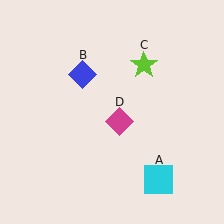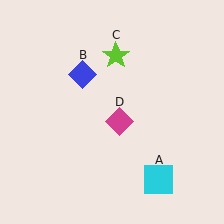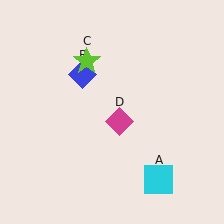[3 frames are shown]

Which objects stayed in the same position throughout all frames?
Cyan square (object A) and blue diamond (object B) and magenta diamond (object D) remained stationary.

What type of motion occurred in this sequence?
The lime star (object C) rotated counterclockwise around the center of the scene.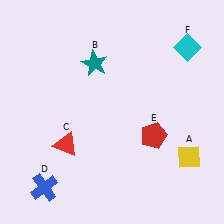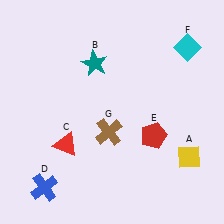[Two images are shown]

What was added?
A brown cross (G) was added in Image 2.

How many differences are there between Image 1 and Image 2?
There is 1 difference between the two images.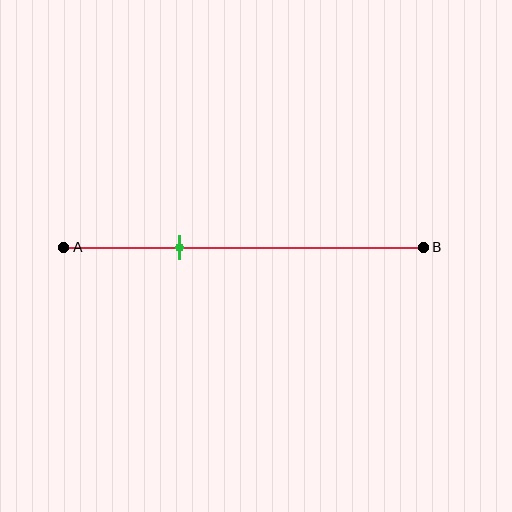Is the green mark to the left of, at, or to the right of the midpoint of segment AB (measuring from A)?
The green mark is to the left of the midpoint of segment AB.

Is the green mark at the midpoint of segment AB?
No, the mark is at about 30% from A, not at the 50% midpoint.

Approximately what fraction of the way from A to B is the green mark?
The green mark is approximately 30% of the way from A to B.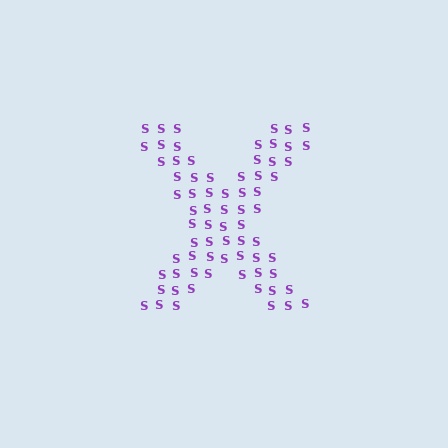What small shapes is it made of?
It is made of small letter S's.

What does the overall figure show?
The overall figure shows the letter X.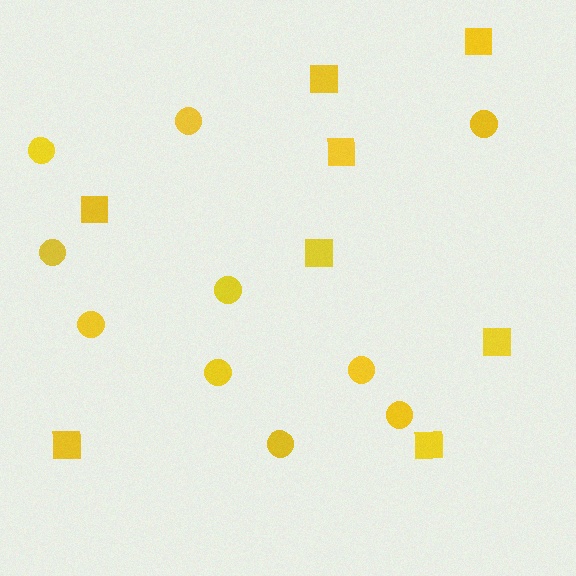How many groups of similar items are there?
There are 2 groups: one group of circles (10) and one group of squares (8).